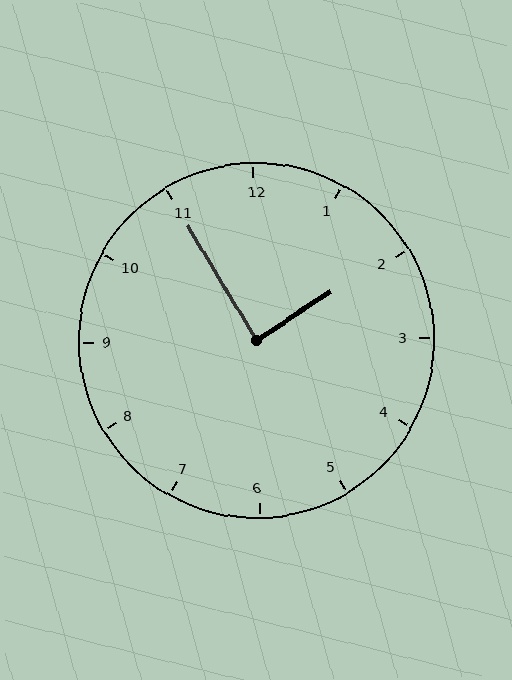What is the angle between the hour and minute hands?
Approximately 88 degrees.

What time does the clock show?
1:55.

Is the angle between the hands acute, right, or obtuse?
It is right.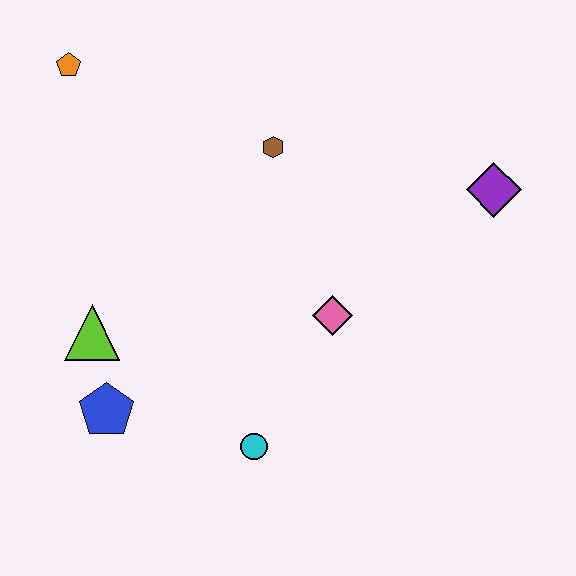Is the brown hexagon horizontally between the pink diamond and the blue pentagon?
Yes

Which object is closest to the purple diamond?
The pink diamond is closest to the purple diamond.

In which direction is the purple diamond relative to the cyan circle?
The purple diamond is above the cyan circle.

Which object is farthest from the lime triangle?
The purple diamond is farthest from the lime triangle.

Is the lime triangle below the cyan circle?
No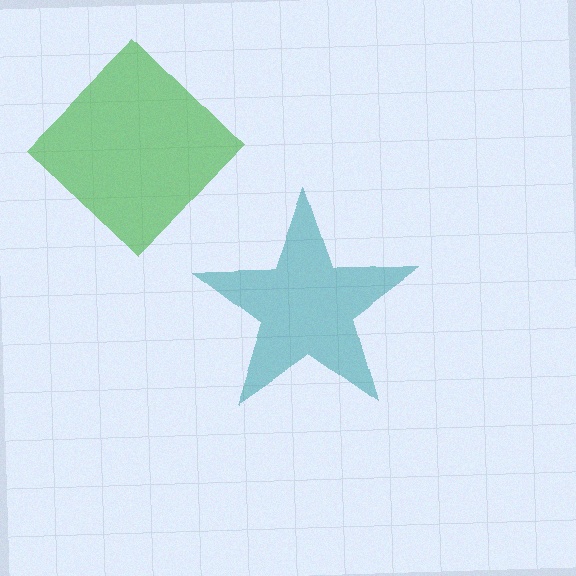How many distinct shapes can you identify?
There are 2 distinct shapes: a green diamond, a teal star.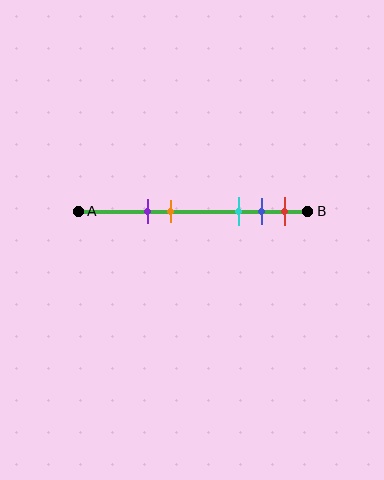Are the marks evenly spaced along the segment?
No, the marks are not evenly spaced.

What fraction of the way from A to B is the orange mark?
The orange mark is approximately 40% (0.4) of the way from A to B.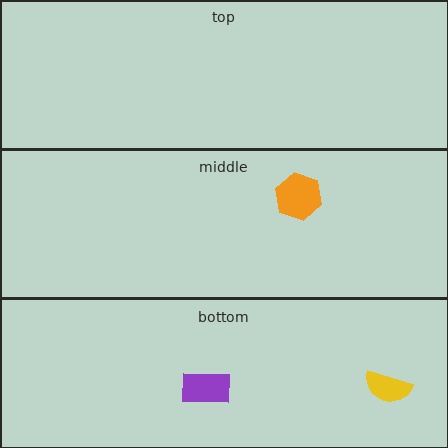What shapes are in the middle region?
The orange hexagon.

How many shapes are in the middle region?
1.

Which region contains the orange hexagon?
The middle region.